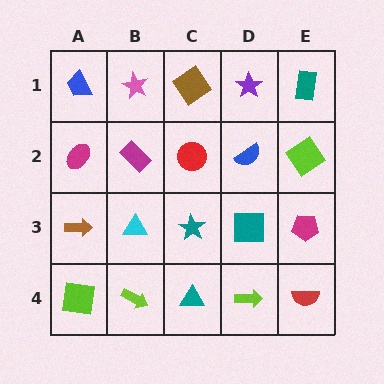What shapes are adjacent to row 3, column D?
A blue semicircle (row 2, column D), a lime arrow (row 4, column D), a teal star (row 3, column C), a magenta pentagon (row 3, column E).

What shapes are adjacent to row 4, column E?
A magenta pentagon (row 3, column E), a lime arrow (row 4, column D).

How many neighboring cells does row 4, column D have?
3.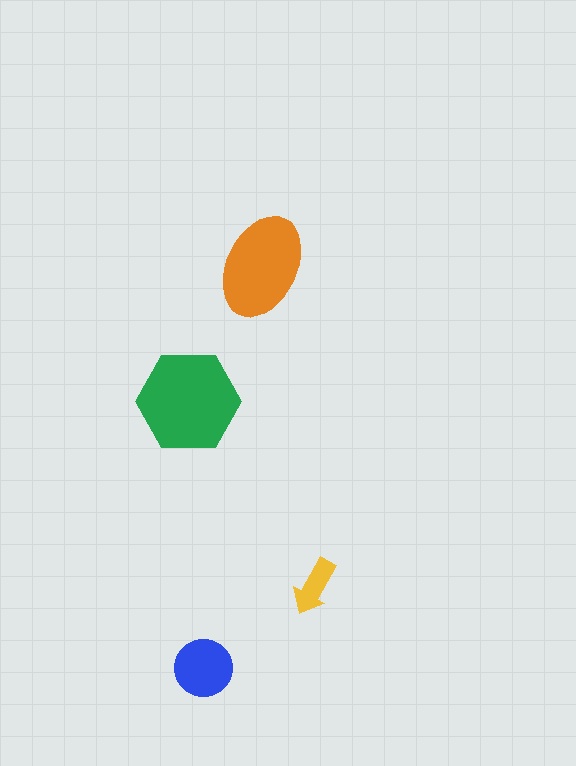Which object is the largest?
The green hexagon.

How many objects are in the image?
There are 4 objects in the image.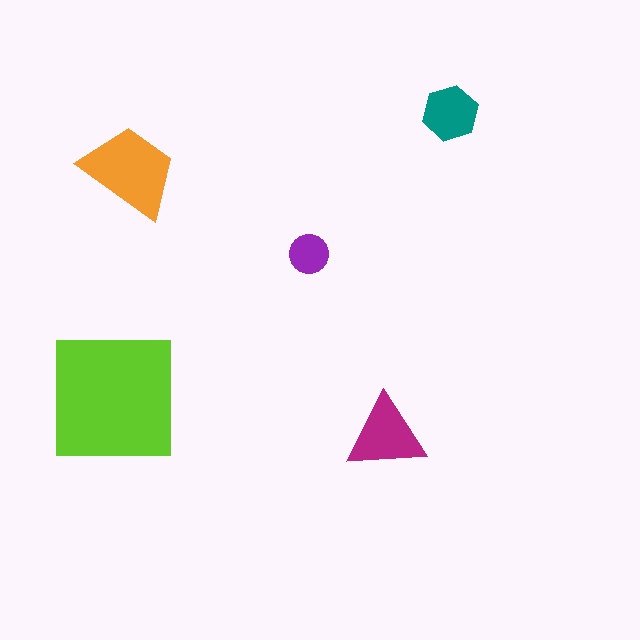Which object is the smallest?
The purple circle.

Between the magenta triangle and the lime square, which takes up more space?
The lime square.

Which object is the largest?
The lime square.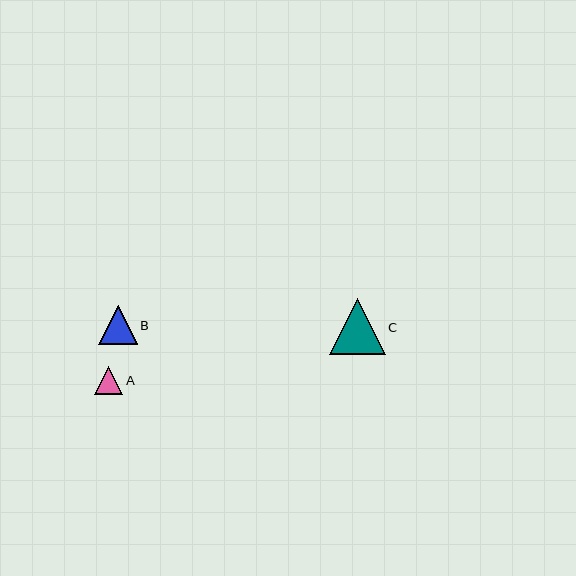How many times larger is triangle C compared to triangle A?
Triangle C is approximately 2.0 times the size of triangle A.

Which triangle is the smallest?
Triangle A is the smallest with a size of approximately 28 pixels.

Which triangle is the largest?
Triangle C is the largest with a size of approximately 56 pixels.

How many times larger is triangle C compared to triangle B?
Triangle C is approximately 1.5 times the size of triangle B.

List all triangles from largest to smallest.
From largest to smallest: C, B, A.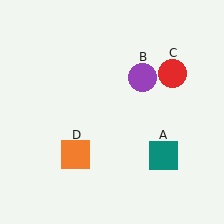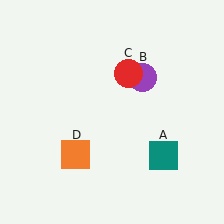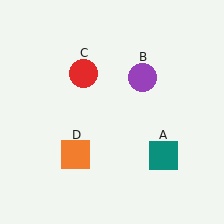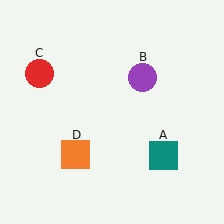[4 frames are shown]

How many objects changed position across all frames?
1 object changed position: red circle (object C).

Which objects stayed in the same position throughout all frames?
Teal square (object A) and purple circle (object B) and orange square (object D) remained stationary.